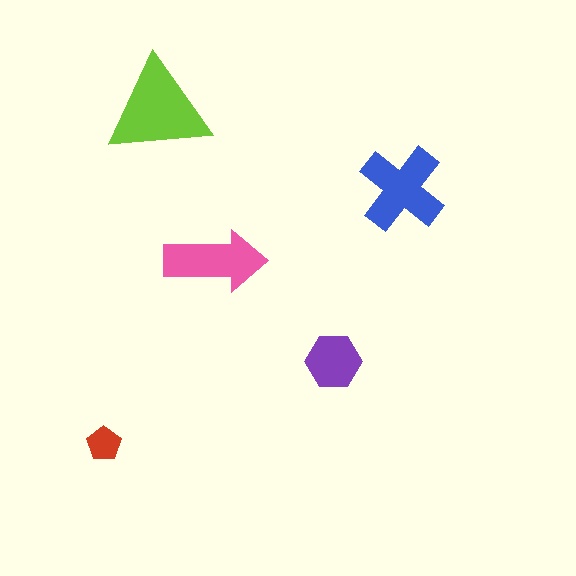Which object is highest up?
The lime triangle is topmost.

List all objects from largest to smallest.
The lime triangle, the blue cross, the pink arrow, the purple hexagon, the red pentagon.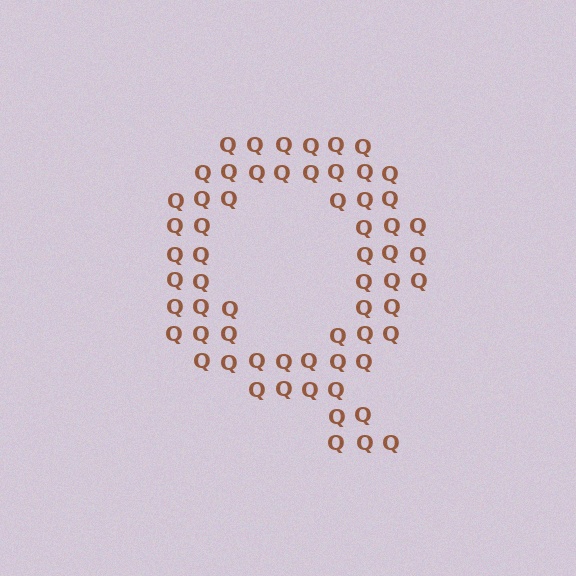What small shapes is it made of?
It is made of small letter Q's.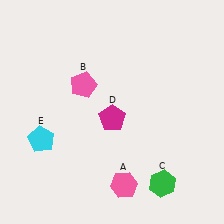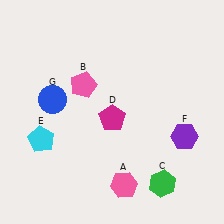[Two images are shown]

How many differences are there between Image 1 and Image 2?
There are 2 differences between the two images.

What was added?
A purple hexagon (F), a blue circle (G) were added in Image 2.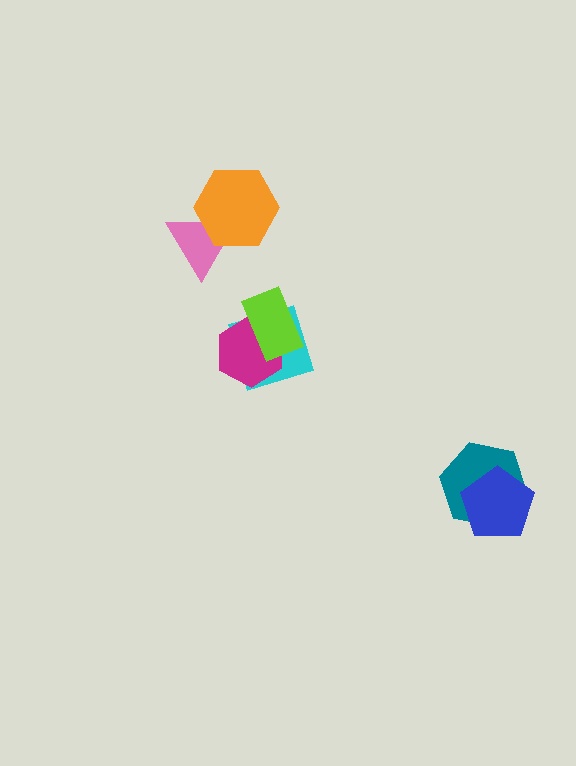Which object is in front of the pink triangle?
The orange hexagon is in front of the pink triangle.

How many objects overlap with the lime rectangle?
2 objects overlap with the lime rectangle.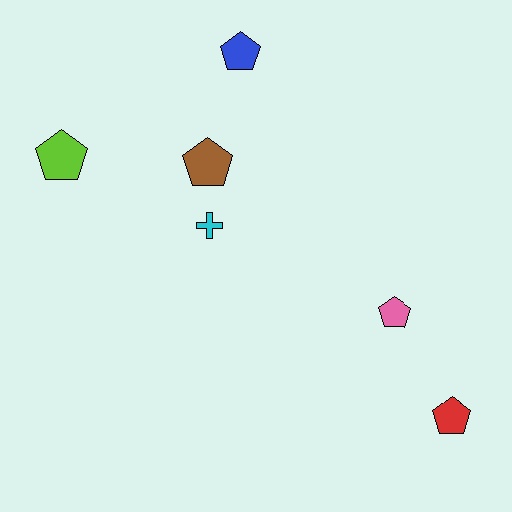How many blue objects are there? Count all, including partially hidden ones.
There is 1 blue object.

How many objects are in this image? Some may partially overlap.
There are 6 objects.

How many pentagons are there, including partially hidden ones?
There are 5 pentagons.